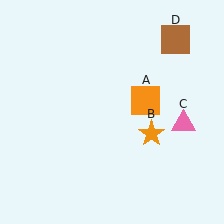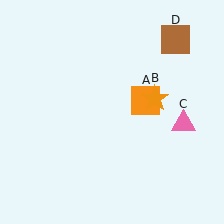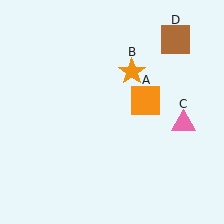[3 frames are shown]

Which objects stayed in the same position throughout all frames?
Orange square (object A) and pink triangle (object C) and brown square (object D) remained stationary.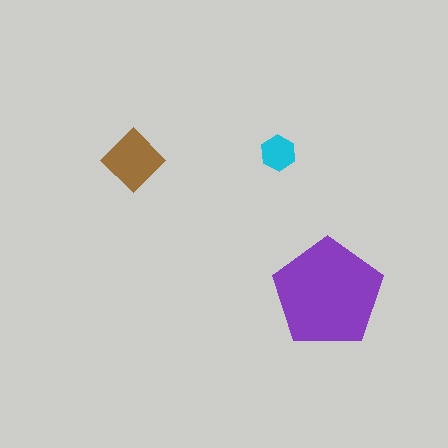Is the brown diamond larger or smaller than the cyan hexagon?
Larger.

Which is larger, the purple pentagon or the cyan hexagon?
The purple pentagon.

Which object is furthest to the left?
The brown diamond is leftmost.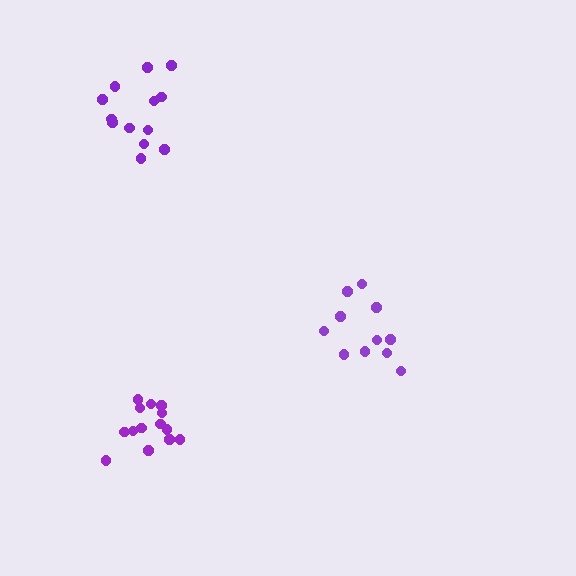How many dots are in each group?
Group 1: 11 dots, Group 2: 14 dots, Group 3: 13 dots (38 total).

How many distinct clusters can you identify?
There are 3 distinct clusters.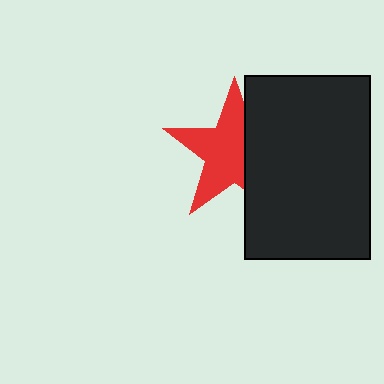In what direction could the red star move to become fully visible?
The red star could move left. That would shift it out from behind the black rectangle entirely.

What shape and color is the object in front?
The object in front is a black rectangle.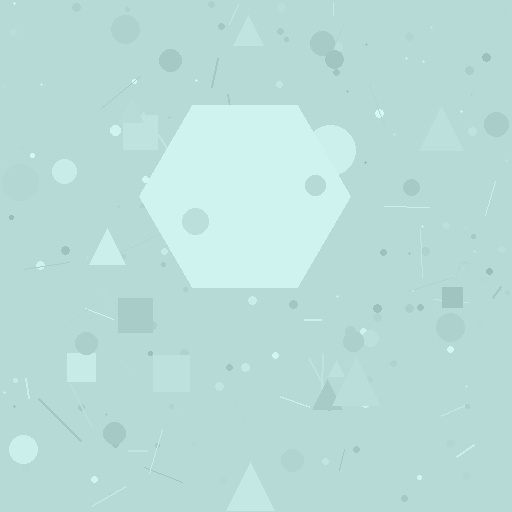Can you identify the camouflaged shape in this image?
The camouflaged shape is a hexagon.